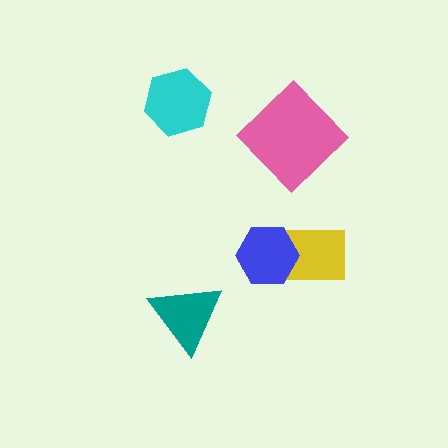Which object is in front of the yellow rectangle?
The blue hexagon is in front of the yellow rectangle.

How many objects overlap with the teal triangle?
0 objects overlap with the teal triangle.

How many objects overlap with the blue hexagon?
1 object overlaps with the blue hexagon.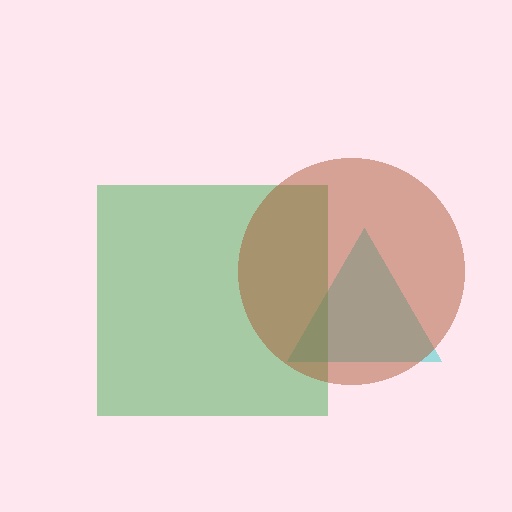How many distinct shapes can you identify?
There are 3 distinct shapes: a cyan triangle, a green square, a brown circle.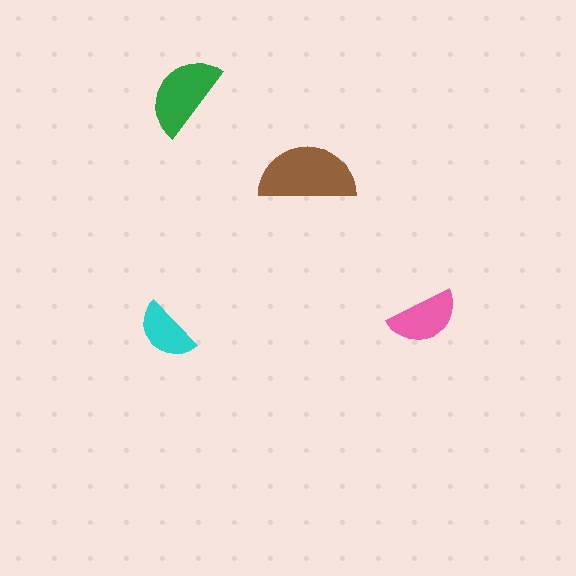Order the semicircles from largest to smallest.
the brown one, the green one, the pink one, the cyan one.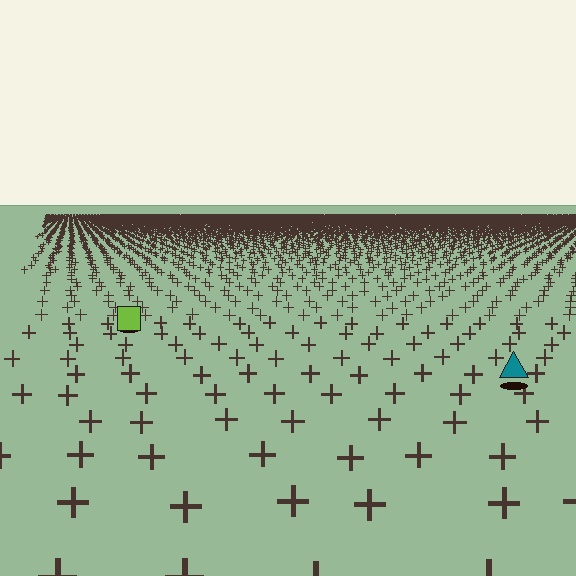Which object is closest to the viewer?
The teal triangle is closest. The texture marks near it are larger and more spread out.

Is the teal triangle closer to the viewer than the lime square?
Yes. The teal triangle is closer — you can tell from the texture gradient: the ground texture is coarser near it.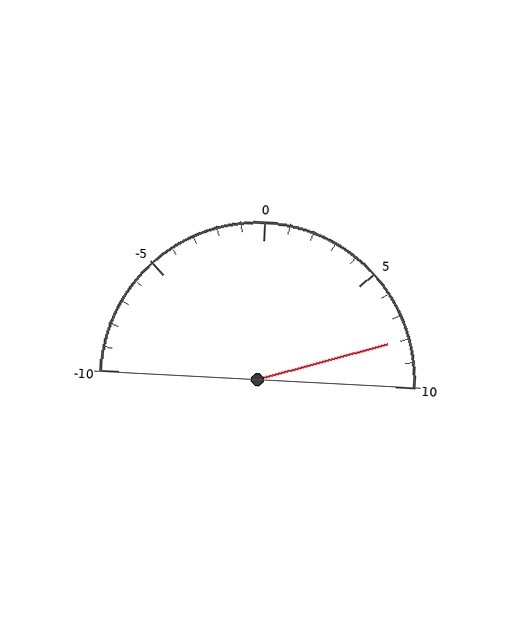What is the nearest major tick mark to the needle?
The nearest major tick mark is 10.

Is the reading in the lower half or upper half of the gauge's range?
The reading is in the upper half of the range (-10 to 10).